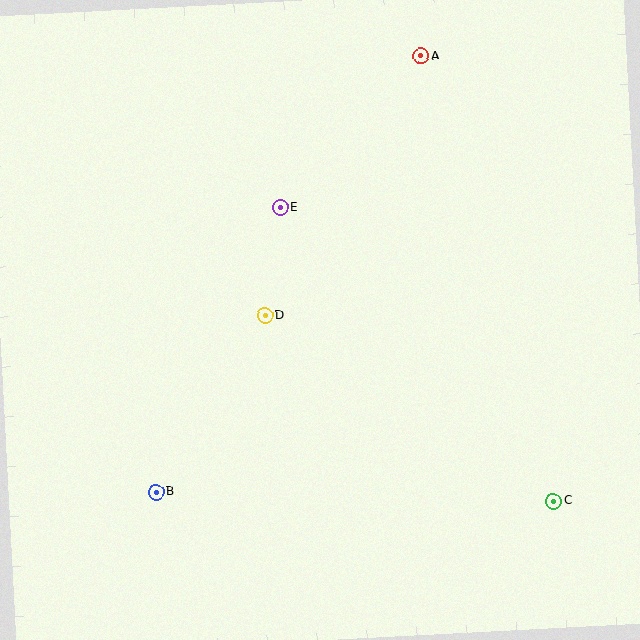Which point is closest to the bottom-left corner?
Point B is closest to the bottom-left corner.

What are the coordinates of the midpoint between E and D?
The midpoint between E and D is at (273, 262).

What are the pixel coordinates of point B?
Point B is at (156, 492).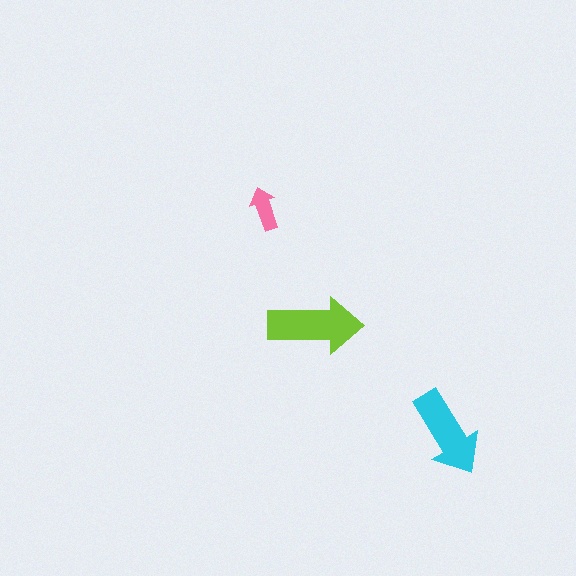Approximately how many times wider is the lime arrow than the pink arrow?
About 2 times wider.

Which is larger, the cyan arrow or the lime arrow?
The lime one.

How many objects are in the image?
There are 3 objects in the image.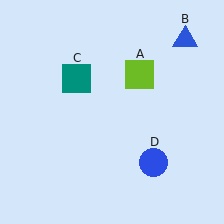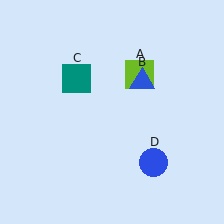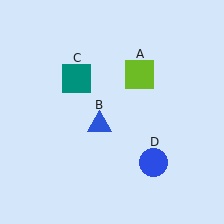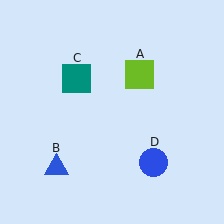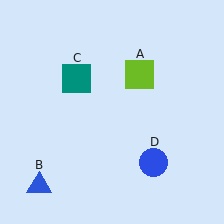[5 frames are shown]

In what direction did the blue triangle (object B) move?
The blue triangle (object B) moved down and to the left.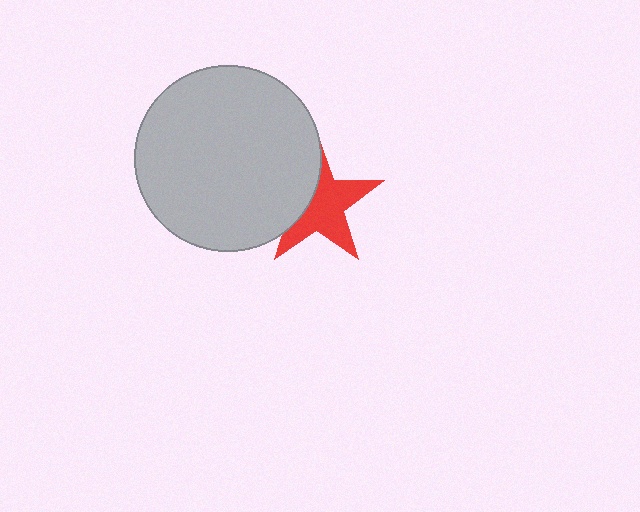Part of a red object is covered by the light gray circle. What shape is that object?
It is a star.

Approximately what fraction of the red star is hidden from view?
Roughly 38% of the red star is hidden behind the light gray circle.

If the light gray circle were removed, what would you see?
You would see the complete red star.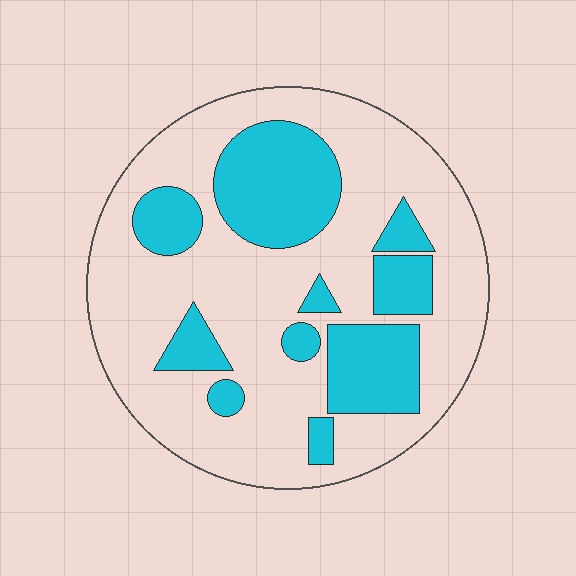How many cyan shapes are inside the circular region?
10.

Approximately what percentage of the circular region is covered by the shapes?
Approximately 30%.